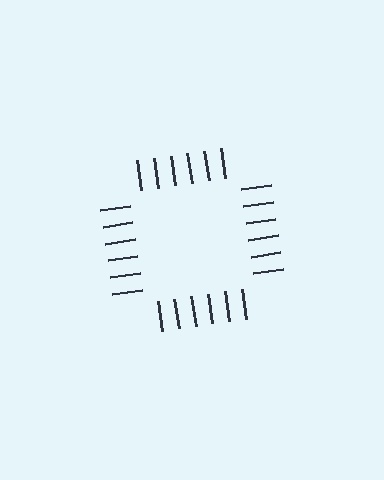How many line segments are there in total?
24 — 6 along each of the 4 edges.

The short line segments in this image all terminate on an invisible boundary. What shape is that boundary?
An illusory square — the line segments terminate on its edges but no continuous stroke is drawn.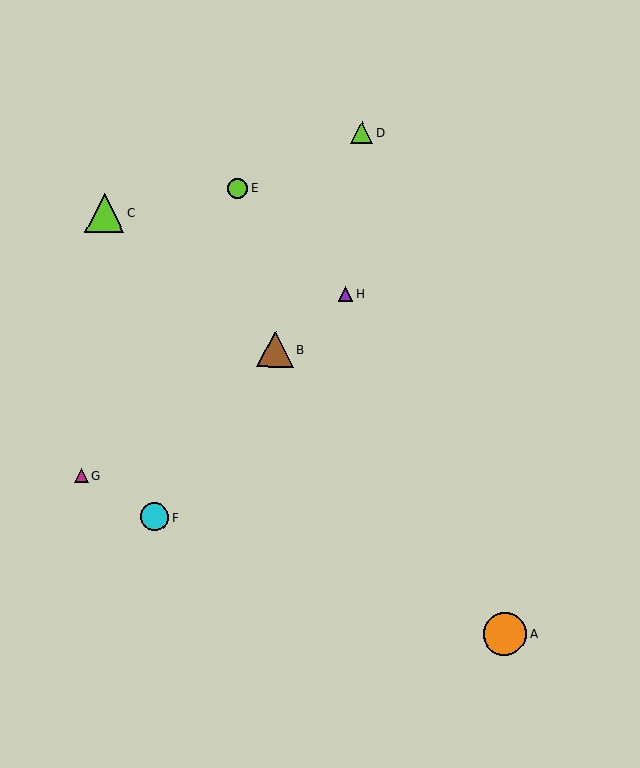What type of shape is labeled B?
Shape B is a brown triangle.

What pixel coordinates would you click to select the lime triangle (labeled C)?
Click at (104, 213) to select the lime triangle C.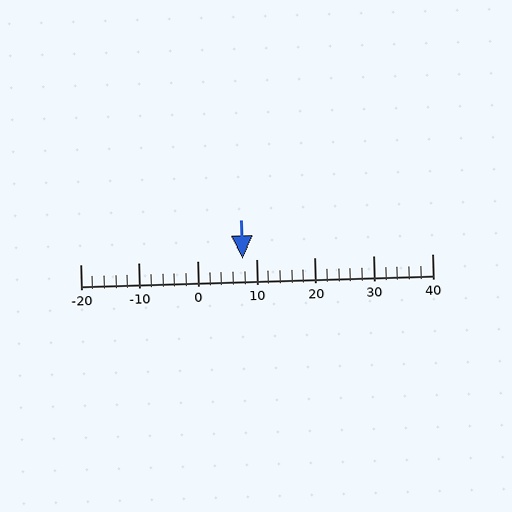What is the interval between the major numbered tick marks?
The major tick marks are spaced 10 units apart.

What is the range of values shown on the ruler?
The ruler shows values from -20 to 40.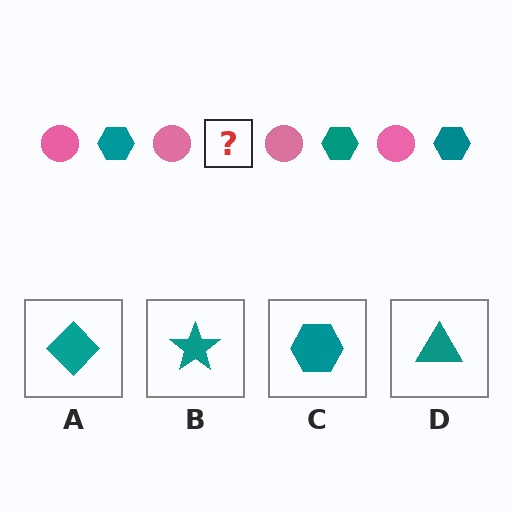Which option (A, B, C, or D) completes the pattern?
C.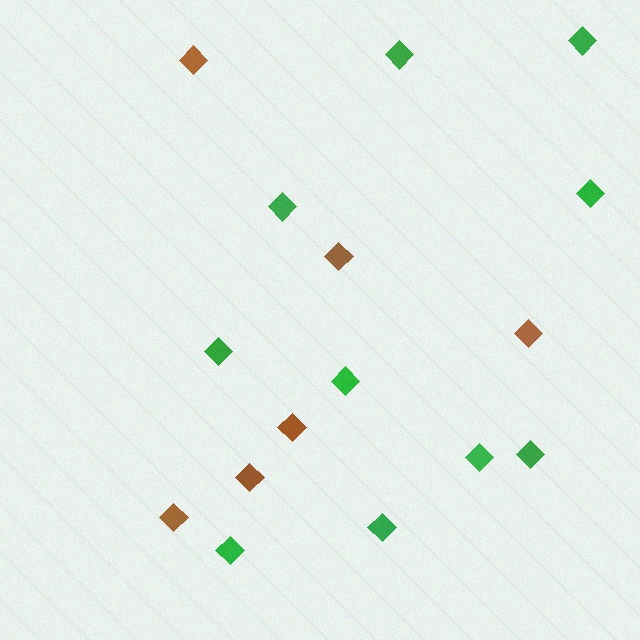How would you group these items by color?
There are 2 groups: one group of green diamonds (10) and one group of brown diamonds (6).